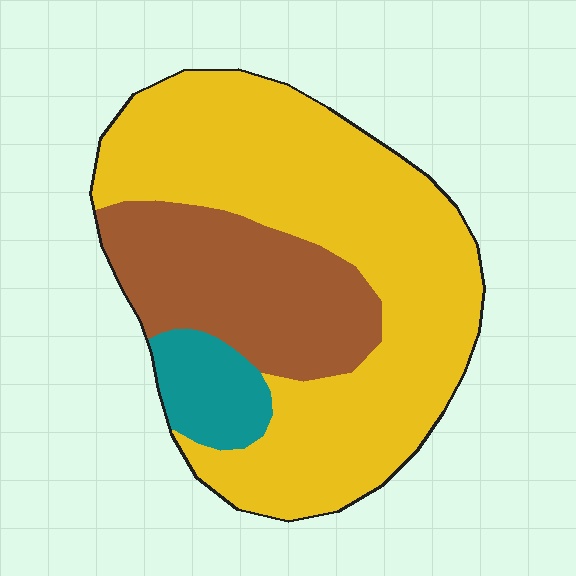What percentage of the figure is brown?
Brown covers 27% of the figure.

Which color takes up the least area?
Teal, at roughly 10%.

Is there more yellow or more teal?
Yellow.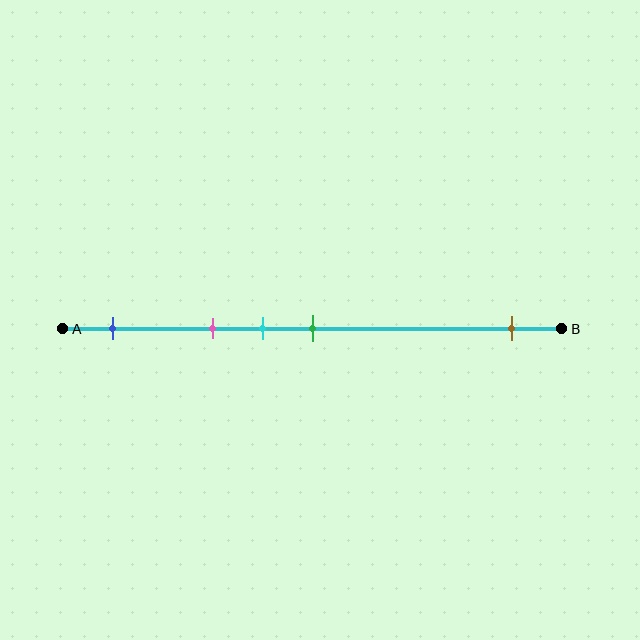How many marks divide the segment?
There are 5 marks dividing the segment.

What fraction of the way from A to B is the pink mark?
The pink mark is approximately 30% (0.3) of the way from A to B.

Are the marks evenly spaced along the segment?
No, the marks are not evenly spaced.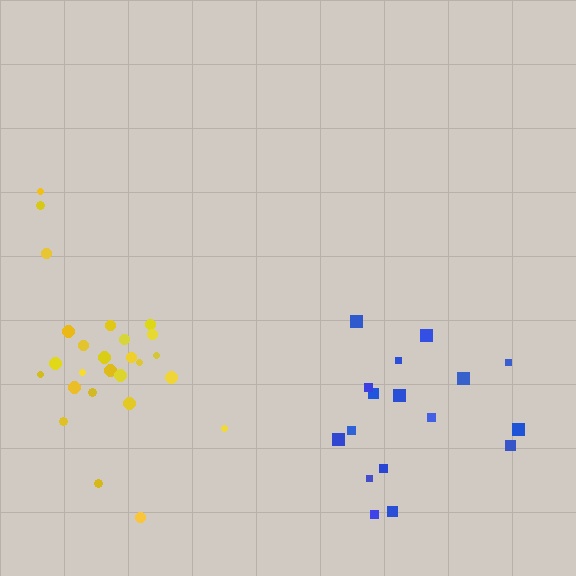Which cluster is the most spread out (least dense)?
Blue.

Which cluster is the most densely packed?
Yellow.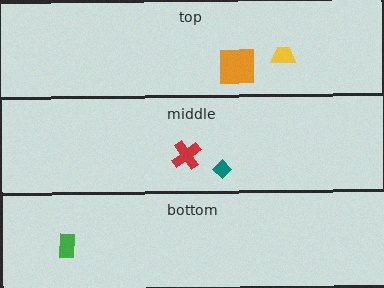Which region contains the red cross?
The middle region.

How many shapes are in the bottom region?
1.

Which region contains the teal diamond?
The middle region.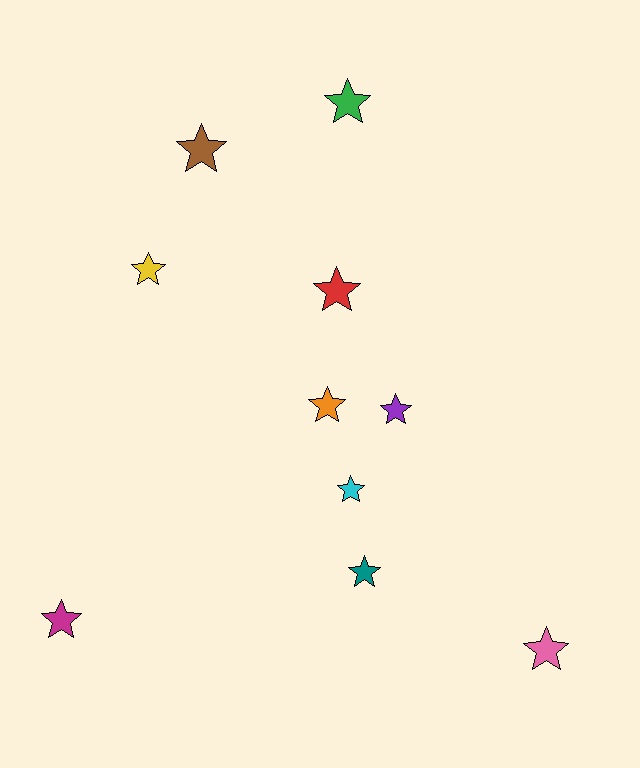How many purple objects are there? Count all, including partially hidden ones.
There is 1 purple object.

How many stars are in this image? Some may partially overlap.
There are 10 stars.